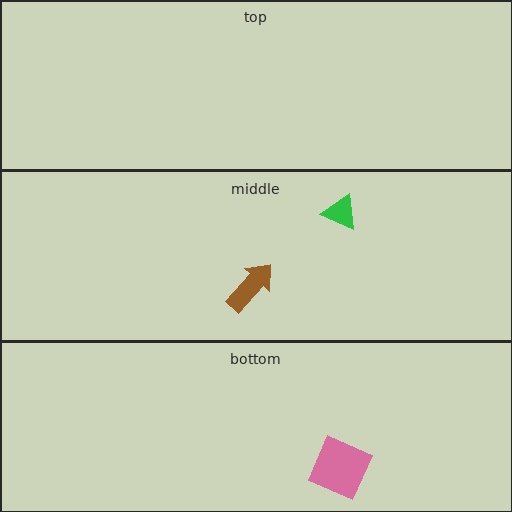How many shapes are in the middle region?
2.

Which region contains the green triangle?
The middle region.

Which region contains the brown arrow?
The middle region.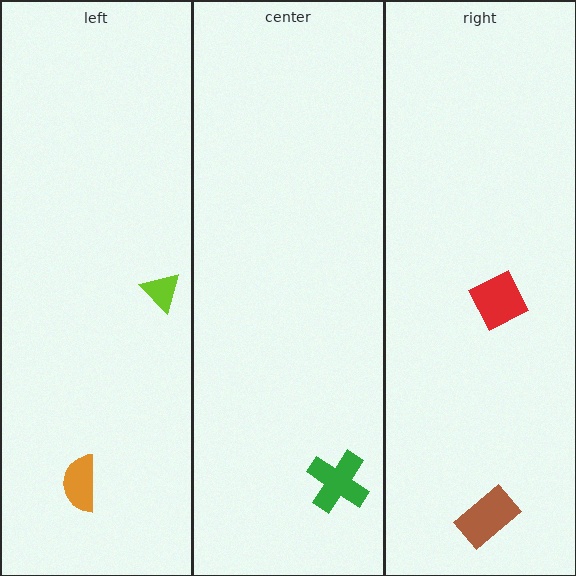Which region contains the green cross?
The center region.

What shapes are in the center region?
The green cross.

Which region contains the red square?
The right region.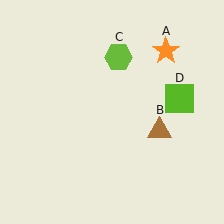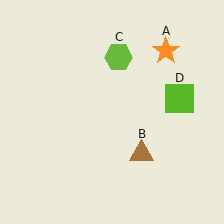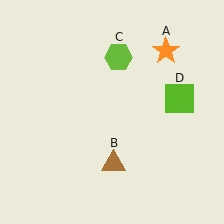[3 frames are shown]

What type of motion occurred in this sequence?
The brown triangle (object B) rotated clockwise around the center of the scene.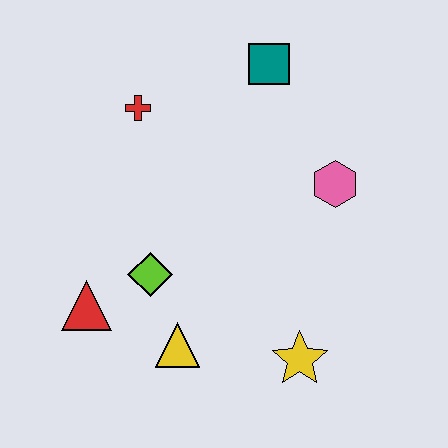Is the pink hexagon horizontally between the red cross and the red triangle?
No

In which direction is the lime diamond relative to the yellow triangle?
The lime diamond is above the yellow triangle.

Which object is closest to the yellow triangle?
The lime diamond is closest to the yellow triangle.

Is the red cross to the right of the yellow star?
No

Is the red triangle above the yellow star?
Yes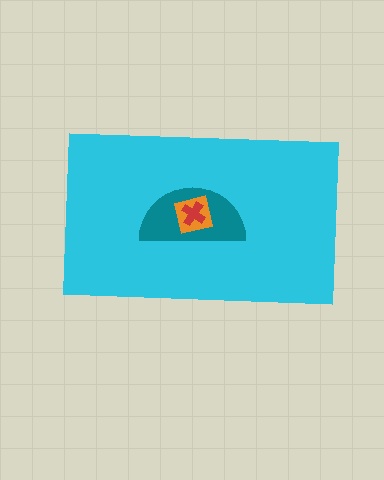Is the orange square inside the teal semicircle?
Yes.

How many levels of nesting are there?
4.